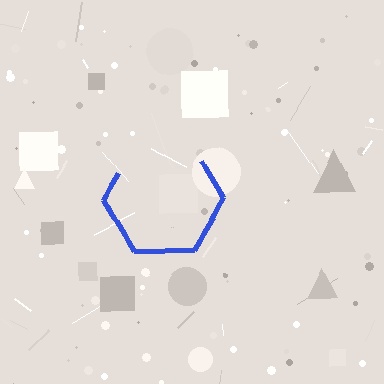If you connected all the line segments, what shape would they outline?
They would outline a hexagon.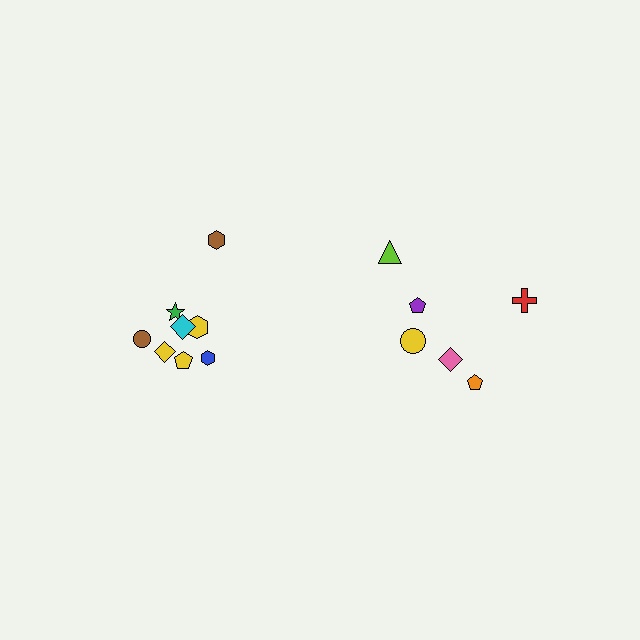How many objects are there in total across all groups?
There are 14 objects.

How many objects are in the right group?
There are 6 objects.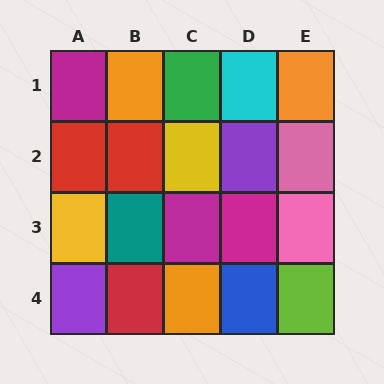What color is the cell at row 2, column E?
Pink.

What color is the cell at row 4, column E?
Lime.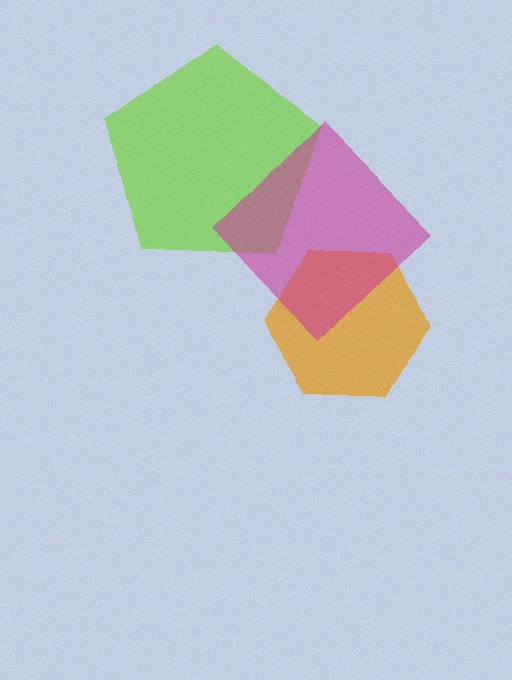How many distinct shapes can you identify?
There are 3 distinct shapes: an orange hexagon, a lime pentagon, a magenta diamond.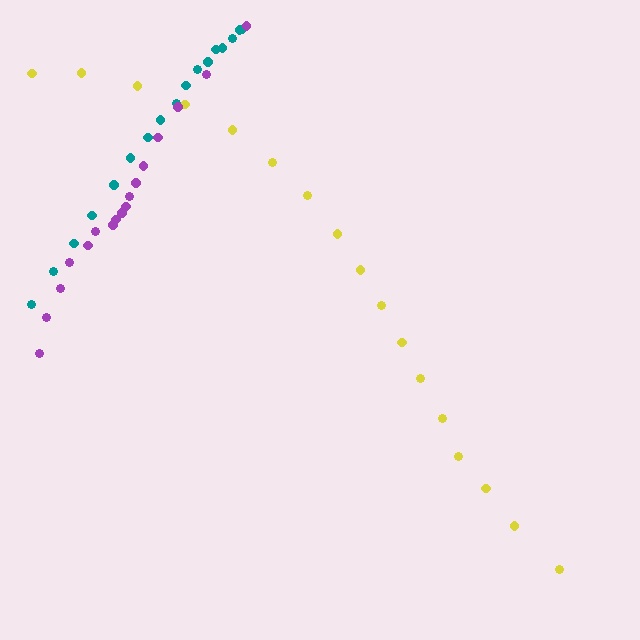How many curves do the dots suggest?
There are 3 distinct paths.